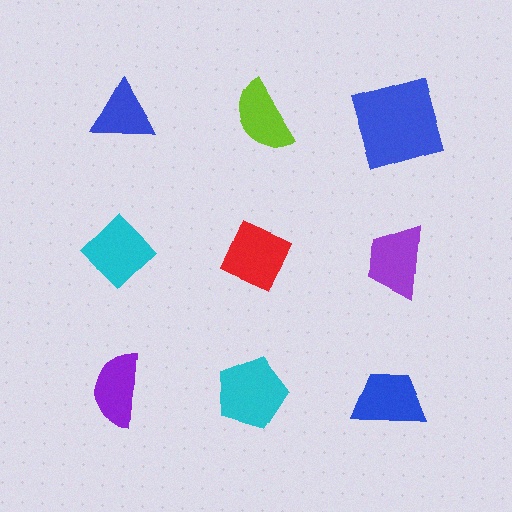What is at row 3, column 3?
A blue trapezoid.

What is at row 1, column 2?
A lime semicircle.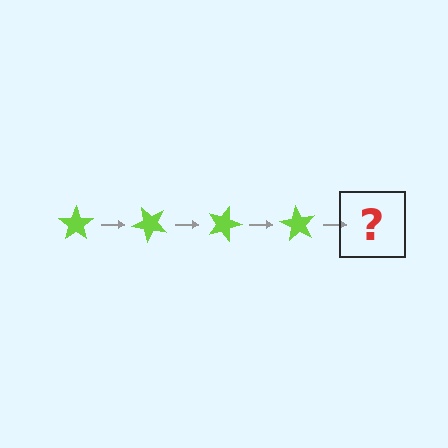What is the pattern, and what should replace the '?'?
The pattern is that the star rotates 45 degrees each step. The '?' should be a lime star rotated 180 degrees.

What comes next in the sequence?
The next element should be a lime star rotated 180 degrees.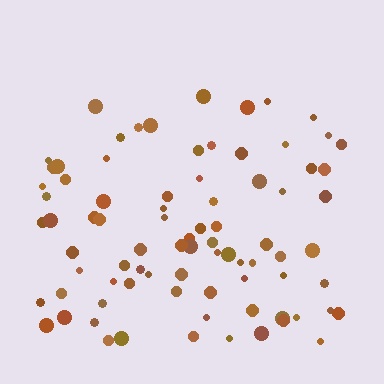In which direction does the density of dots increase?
From top to bottom, with the bottom side densest.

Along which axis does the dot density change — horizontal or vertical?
Vertical.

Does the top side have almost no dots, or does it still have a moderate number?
Still a moderate number, just noticeably fewer than the bottom.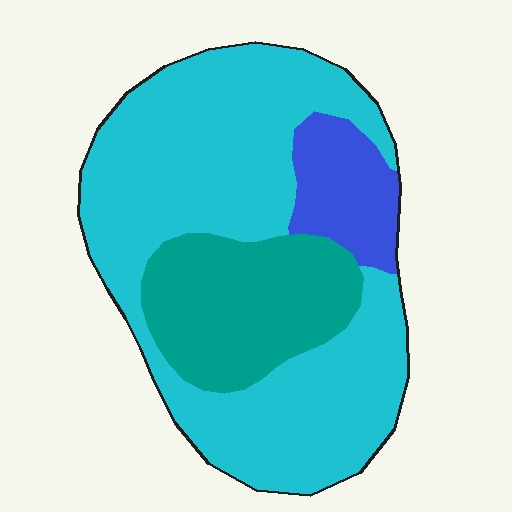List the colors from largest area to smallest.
From largest to smallest: cyan, teal, blue.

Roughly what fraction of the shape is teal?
Teal covers roughly 25% of the shape.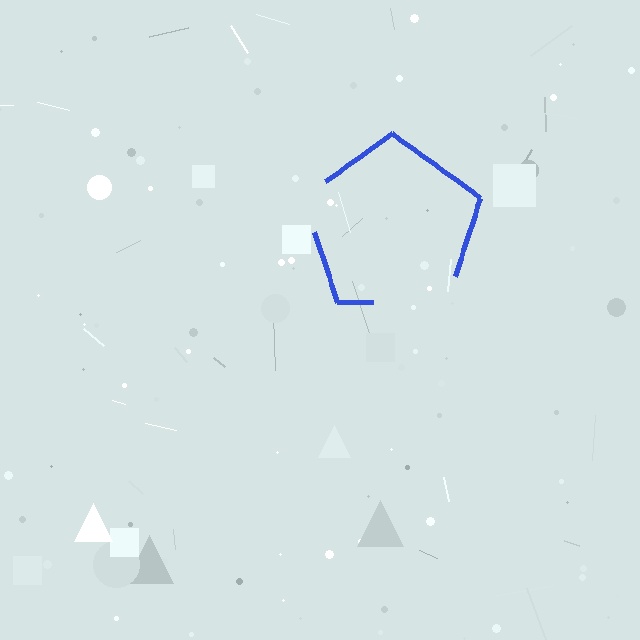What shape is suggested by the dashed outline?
The dashed outline suggests a pentagon.